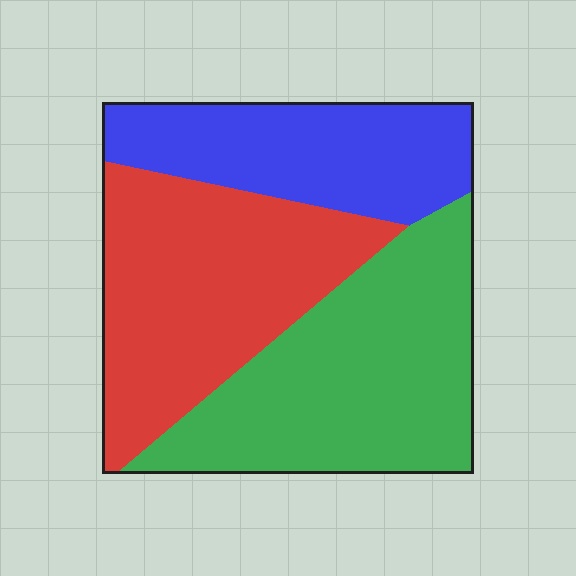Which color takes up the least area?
Blue, at roughly 25%.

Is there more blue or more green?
Green.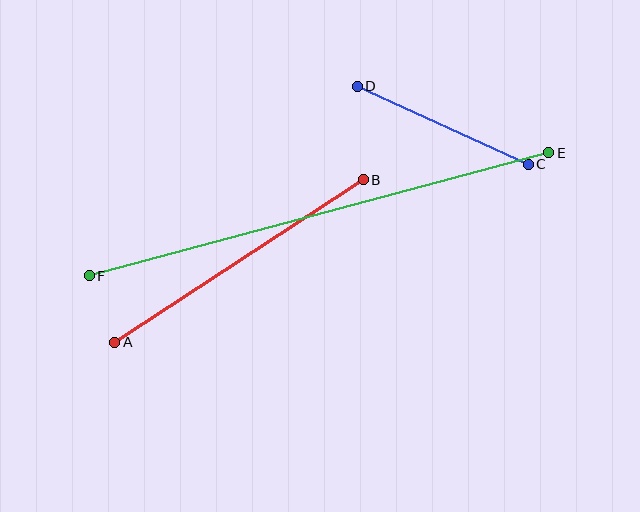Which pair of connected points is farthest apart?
Points E and F are farthest apart.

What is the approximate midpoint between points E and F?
The midpoint is at approximately (319, 214) pixels.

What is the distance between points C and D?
The distance is approximately 188 pixels.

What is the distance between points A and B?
The distance is approximately 297 pixels.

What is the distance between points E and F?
The distance is approximately 476 pixels.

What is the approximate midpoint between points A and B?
The midpoint is at approximately (239, 261) pixels.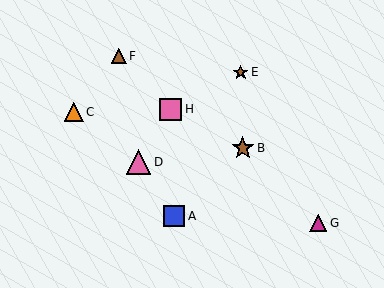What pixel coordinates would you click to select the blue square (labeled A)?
Click at (174, 216) to select the blue square A.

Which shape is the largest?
The pink triangle (labeled D) is the largest.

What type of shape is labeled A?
Shape A is a blue square.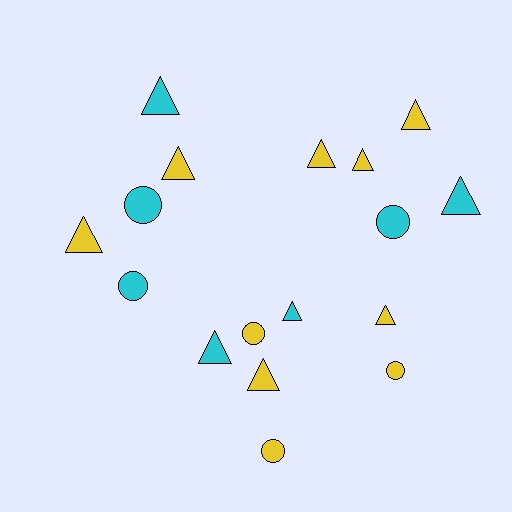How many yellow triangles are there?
There are 7 yellow triangles.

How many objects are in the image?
There are 17 objects.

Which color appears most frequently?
Yellow, with 10 objects.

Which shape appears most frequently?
Triangle, with 11 objects.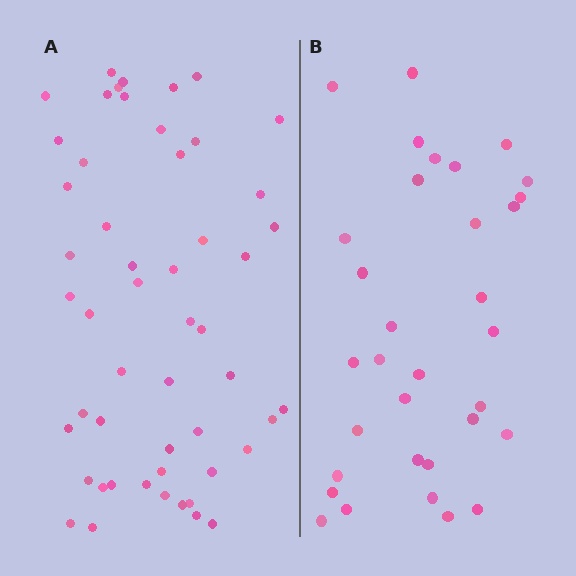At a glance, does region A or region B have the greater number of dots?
Region A (the left region) has more dots.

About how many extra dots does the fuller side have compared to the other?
Region A has approximately 20 more dots than region B.